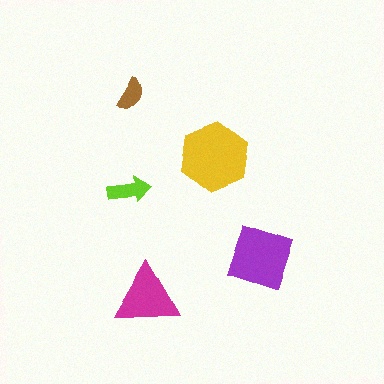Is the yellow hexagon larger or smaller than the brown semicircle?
Larger.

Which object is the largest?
The yellow hexagon.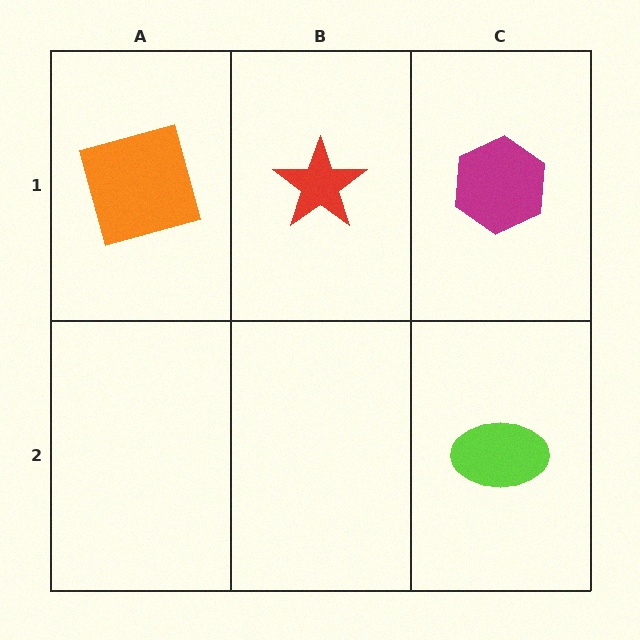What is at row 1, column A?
An orange square.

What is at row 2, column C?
A lime ellipse.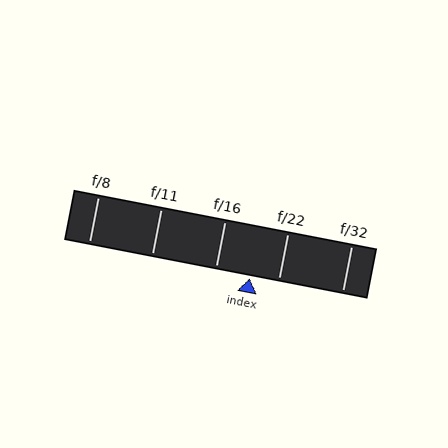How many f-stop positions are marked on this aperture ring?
There are 5 f-stop positions marked.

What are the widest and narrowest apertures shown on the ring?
The widest aperture shown is f/8 and the narrowest is f/32.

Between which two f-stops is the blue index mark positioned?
The index mark is between f/16 and f/22.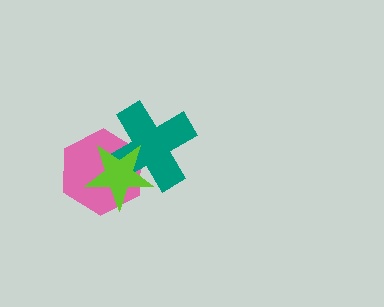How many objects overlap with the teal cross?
2 objects overlap with the teal cross.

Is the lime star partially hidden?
No, no other shape covers it.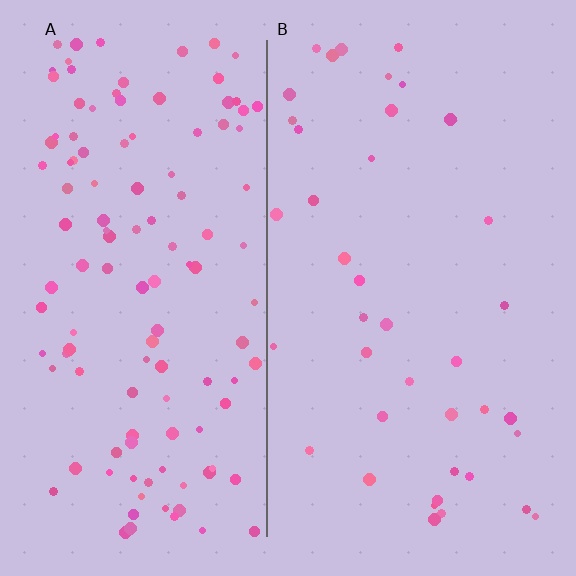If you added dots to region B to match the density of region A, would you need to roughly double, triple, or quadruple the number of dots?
Approximately triple.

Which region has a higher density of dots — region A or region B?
A (the left).